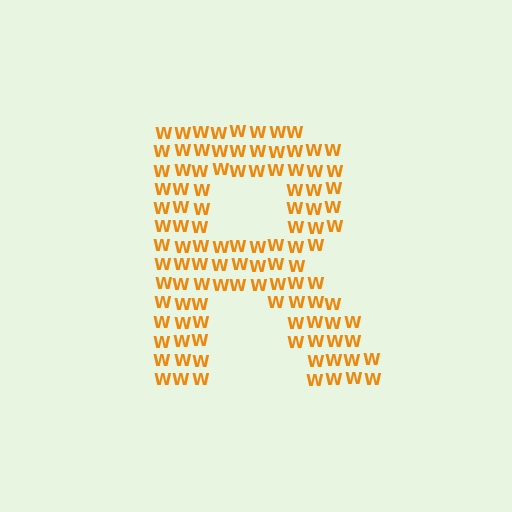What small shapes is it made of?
It is made of small letter W's.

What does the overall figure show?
The overall figure shows the letter R.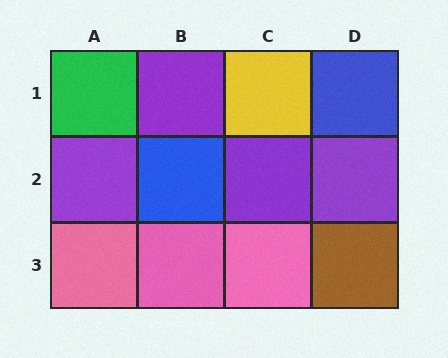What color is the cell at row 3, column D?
Brown.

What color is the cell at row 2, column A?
Purple.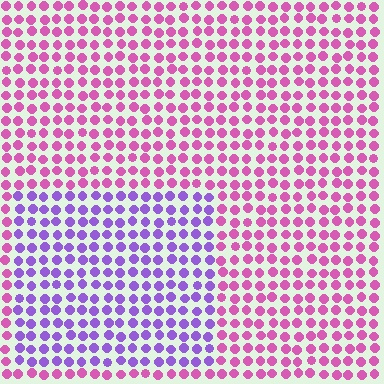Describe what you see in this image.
The image is filled with small pink elements in a uniform arrangement. A rectangle-shaped region is visible where the elements are tinted to a slightly different hue, forming a subtle color boundary.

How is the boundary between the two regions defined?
The boundary is defined purely by a slight shift in hue (about 48 degrees). Spacing, size, and orientation are identical on both sides.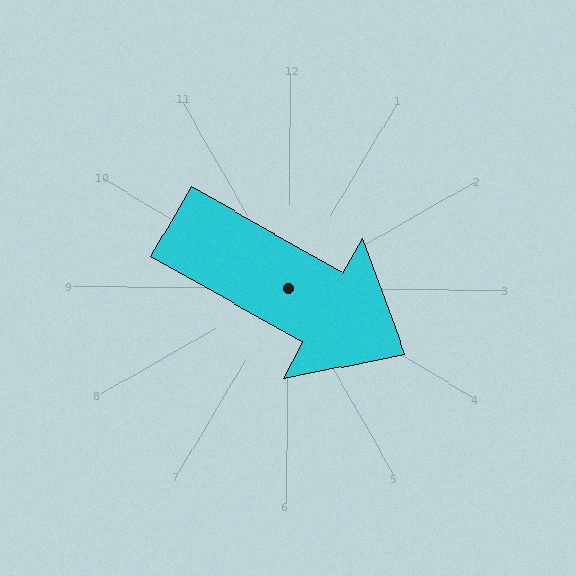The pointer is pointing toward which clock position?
Roughly 4 o'clock.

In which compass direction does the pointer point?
Southeast.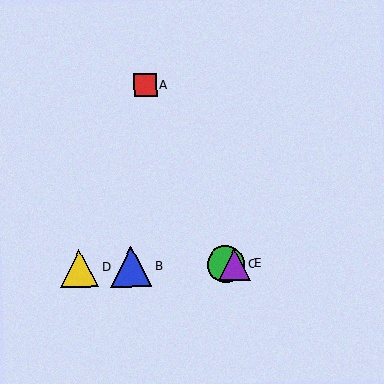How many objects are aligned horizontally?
4 objects (B, C, D, E) are aligned horizontally.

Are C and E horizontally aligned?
Yes, both are at y≈264.